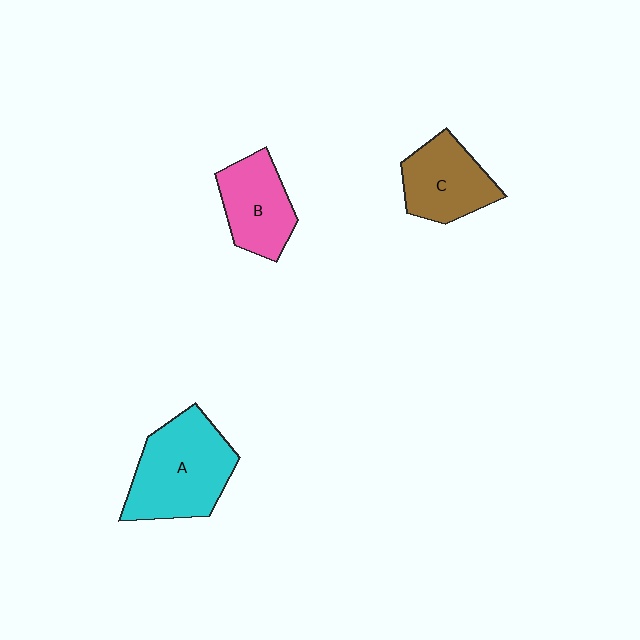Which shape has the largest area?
Shape A (cyan).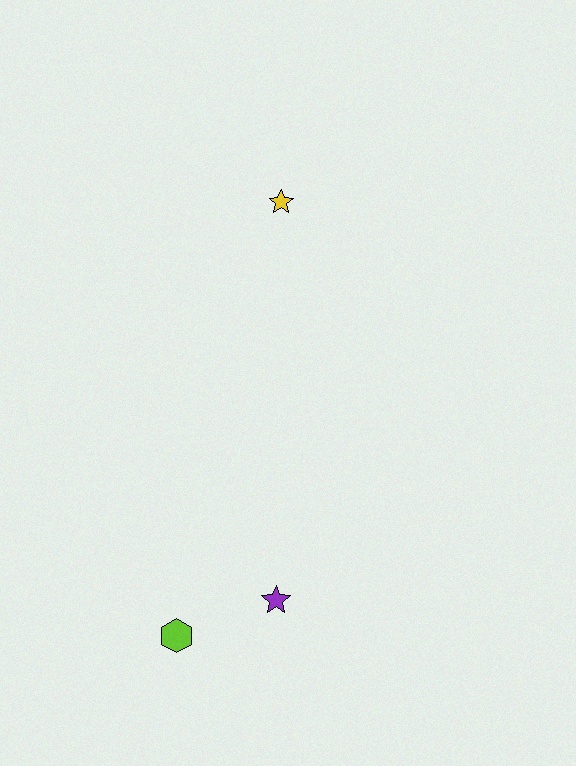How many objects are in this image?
There are 3 objects.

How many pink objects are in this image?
There are no pink objects.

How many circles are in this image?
There are no circles.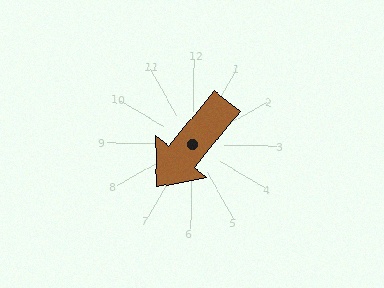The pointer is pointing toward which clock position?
Roughly 7 o'clock.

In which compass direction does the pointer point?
Southwest.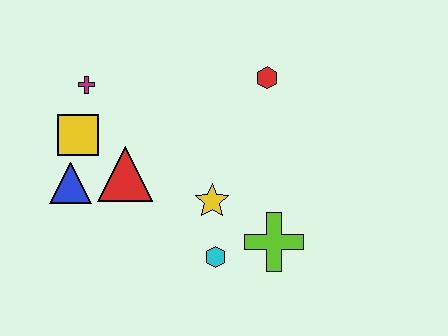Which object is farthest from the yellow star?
The magenta cross is farthest from the yellow star.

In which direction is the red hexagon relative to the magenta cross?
The red hexagon is to the right of the magenta cross.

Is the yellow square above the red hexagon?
No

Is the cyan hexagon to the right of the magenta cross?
Yes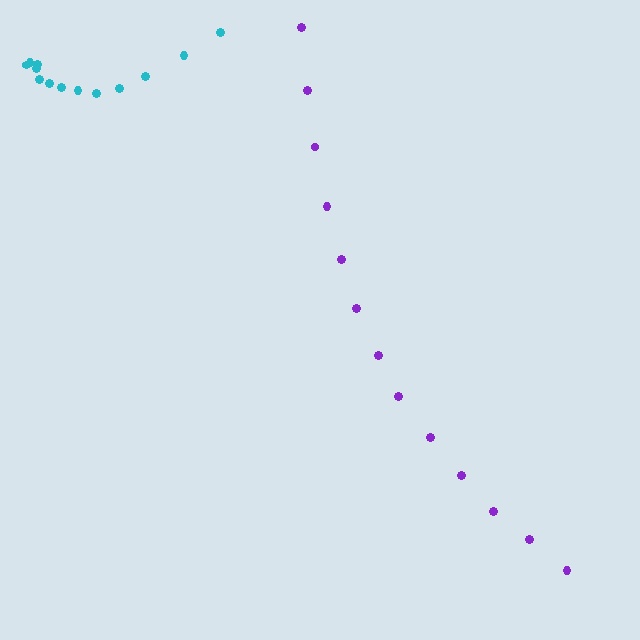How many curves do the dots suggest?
There are 2 distinct paths.